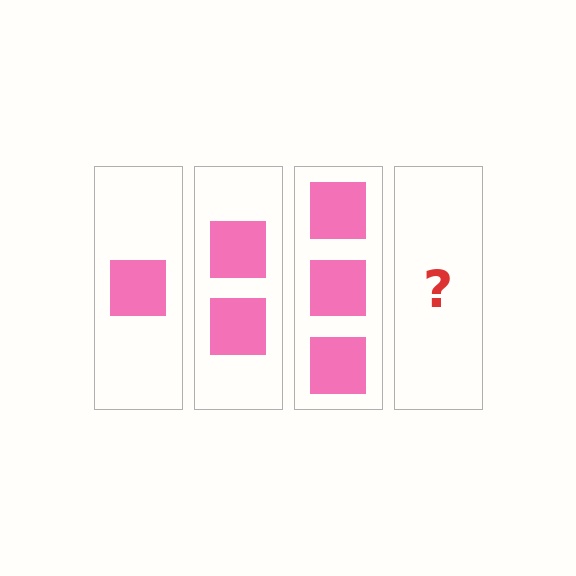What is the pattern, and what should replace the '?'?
The pattern is that each step adds one more square. The '?' should be 4 squares.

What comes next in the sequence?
The next element should be 4 squares.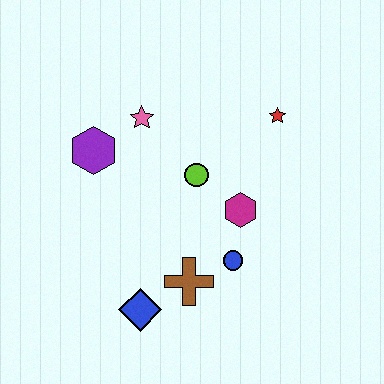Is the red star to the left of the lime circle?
No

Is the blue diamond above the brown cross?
No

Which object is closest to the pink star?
The purple hexagon is closest to the pink star.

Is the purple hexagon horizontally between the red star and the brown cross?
No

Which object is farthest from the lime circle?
The blue diamond is farthest from the lime circle.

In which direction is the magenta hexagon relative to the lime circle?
The magenta hexagon is to the right of the lime circle.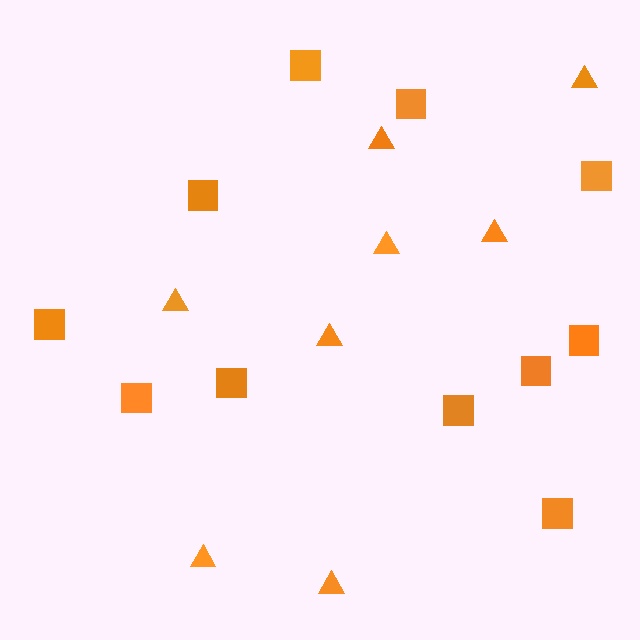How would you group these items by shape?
There are 2 groups: one group of squares (11) and one group of triangles (8).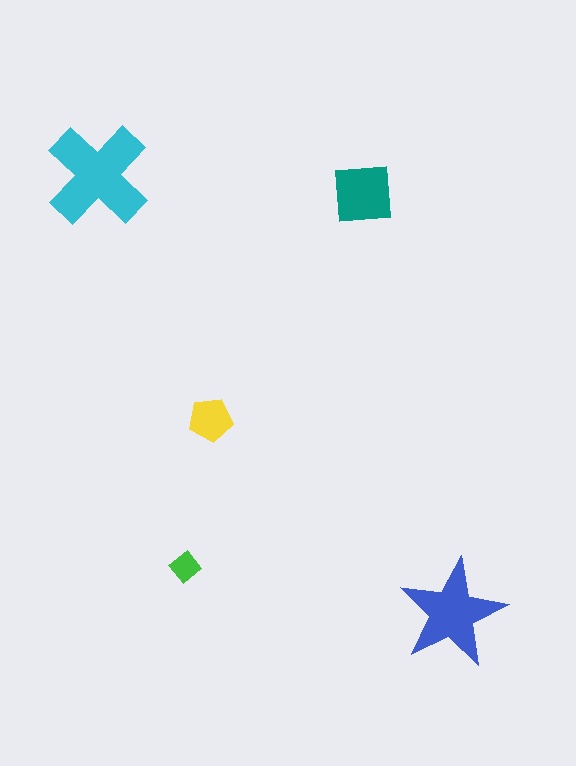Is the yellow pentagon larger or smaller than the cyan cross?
Smaller.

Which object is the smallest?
The green diamond.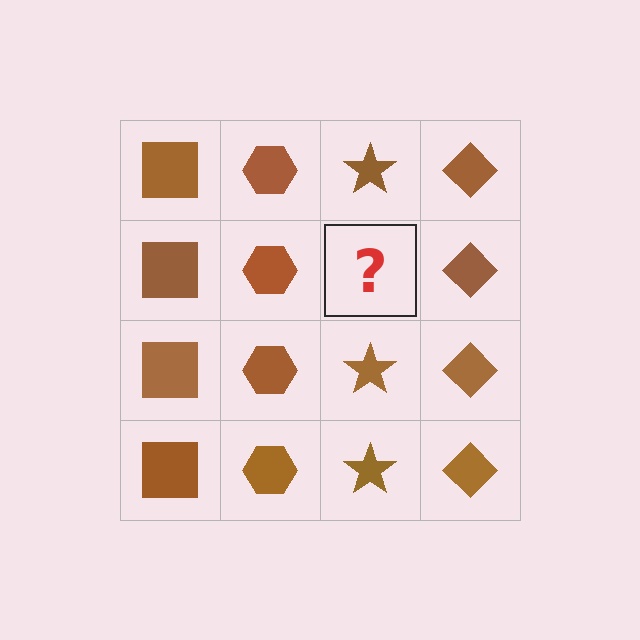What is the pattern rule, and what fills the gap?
The rule is that each column has a consistent shape. The gap should be filled with a brown star.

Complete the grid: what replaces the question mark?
The question mark should be replaced with a brown star.